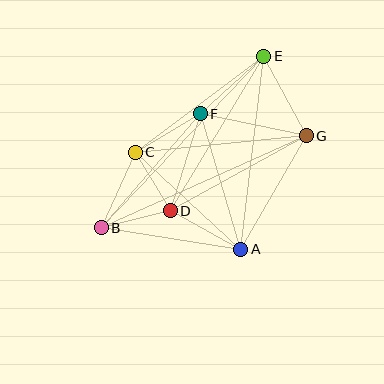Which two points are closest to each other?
Points C and D are closest to each other.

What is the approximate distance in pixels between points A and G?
The distance between A and G is approximately 131 pixels.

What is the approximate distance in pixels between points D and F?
The distance between D and F is approximately 102 pixels.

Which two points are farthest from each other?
Points B and E are farthest from each other.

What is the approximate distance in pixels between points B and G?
The distance between B and G is approximately 224 pixels.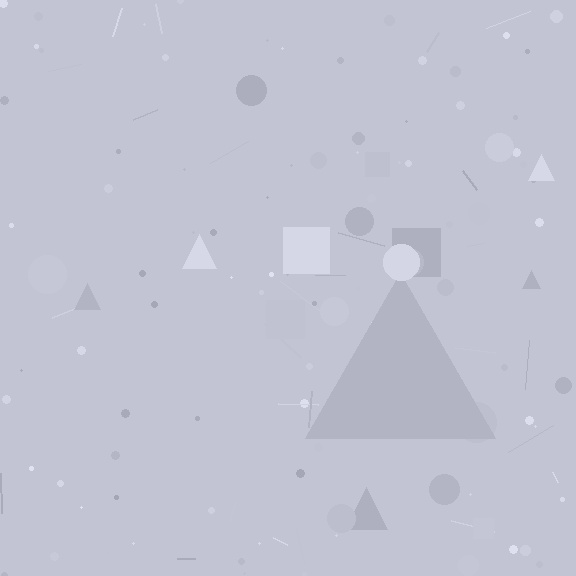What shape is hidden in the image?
A triangle is hidden in the image.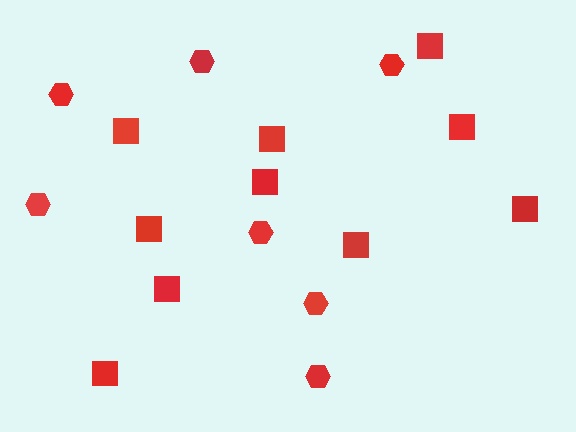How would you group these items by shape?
There are 2 groups: one group of squares (10) and one group of hexagons (7).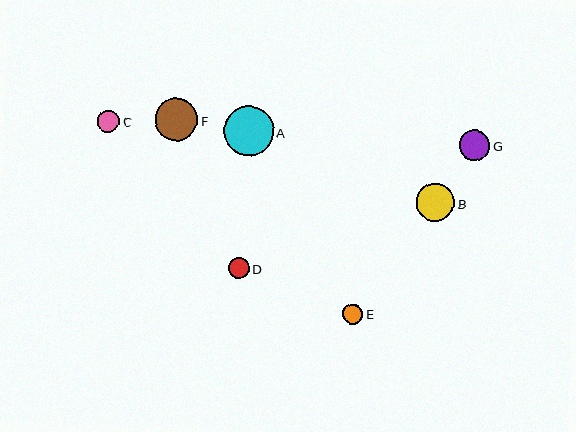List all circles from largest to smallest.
From largest to smallest: A, F, B, G, C, D, E.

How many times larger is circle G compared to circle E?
Circle G is approximately 1.5 times the size of circle E.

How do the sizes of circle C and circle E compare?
Circle C and circle E are approximately the same size.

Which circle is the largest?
Circle A is the largest with a size of approximately 50 pixels.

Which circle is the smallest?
Circle E is the smallest with a size of approximately 21 pixels.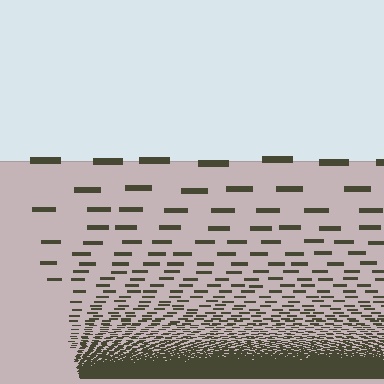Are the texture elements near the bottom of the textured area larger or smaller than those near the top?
Smaller. The gradient is inverted — elements near the bottom are smaller and denser.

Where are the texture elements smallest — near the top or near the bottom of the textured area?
Near the bottom.